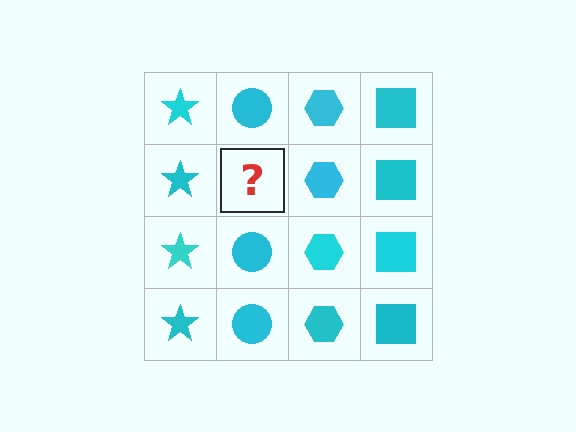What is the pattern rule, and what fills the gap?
The rule is that each column has a consistent shape. The gap should be filled with a cyan circle.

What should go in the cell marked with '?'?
The missing cell should contain a cyan circle.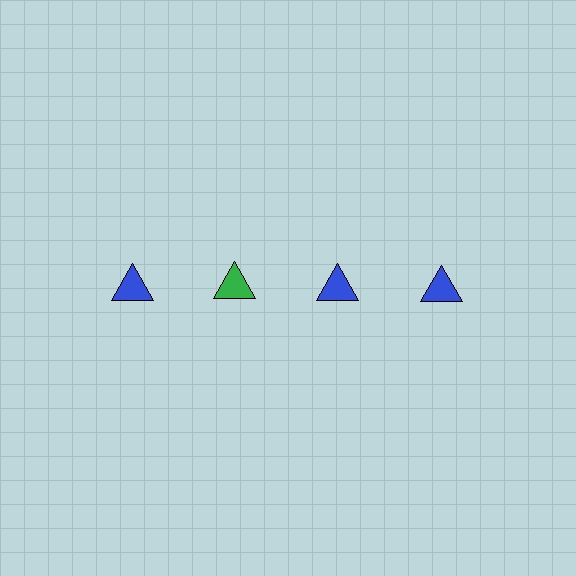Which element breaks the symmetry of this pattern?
The green triangle in the top row, second from left column breaks the symmetry. All other shapes are blue triangles.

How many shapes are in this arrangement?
There are 4 shapes arranged in a grid pattern.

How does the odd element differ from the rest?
It has a different color: green instead of blue.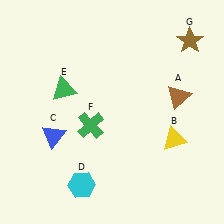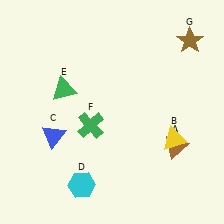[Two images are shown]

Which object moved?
The brown triangle (A) moved down.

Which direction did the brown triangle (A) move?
The brown triangle (A) moved down.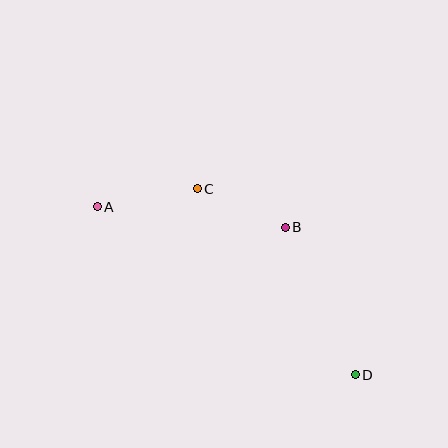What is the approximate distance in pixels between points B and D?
The distance between B and D is approximately 163 pixels.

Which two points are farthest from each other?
Points A and D are farthest from each other.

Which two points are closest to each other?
Points B and C are closest to each other.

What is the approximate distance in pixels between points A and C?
The distance between A and C is approximately 102 pixels.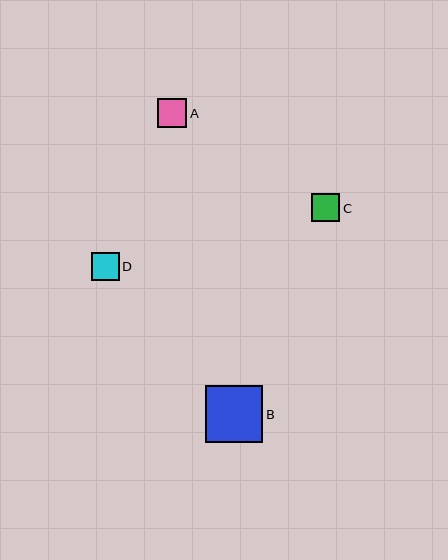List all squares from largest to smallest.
From largest to smallest: B, A, C, D.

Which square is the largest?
Square B is the largest with a size of approximately 57 pixels.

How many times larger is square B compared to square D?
Square B is approximately 2.1 times the size of square D.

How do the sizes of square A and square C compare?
Square A and square C are approximately the same size.